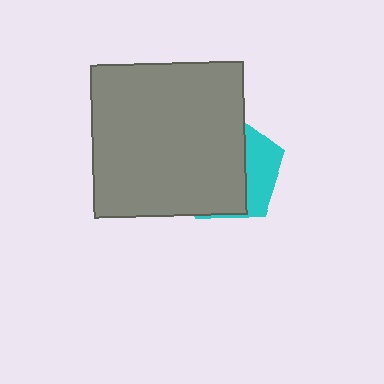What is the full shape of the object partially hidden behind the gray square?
The partially hidden object is a cyan pentagon.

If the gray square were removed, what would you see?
You would see the complete cyan pentagon.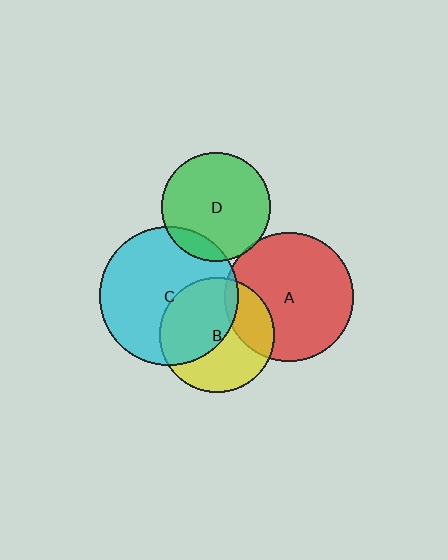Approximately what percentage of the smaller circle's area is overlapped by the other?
Approximately 25%.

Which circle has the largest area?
Circle C (cyan).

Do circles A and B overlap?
Yes.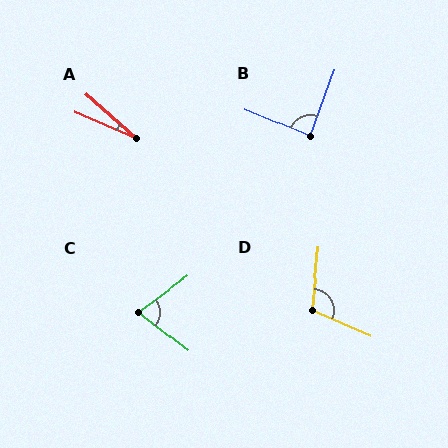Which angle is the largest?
D, at approximately 107 degrees.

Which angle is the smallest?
A, at approximately 19 degrees.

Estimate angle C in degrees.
Approximately 74 degrees.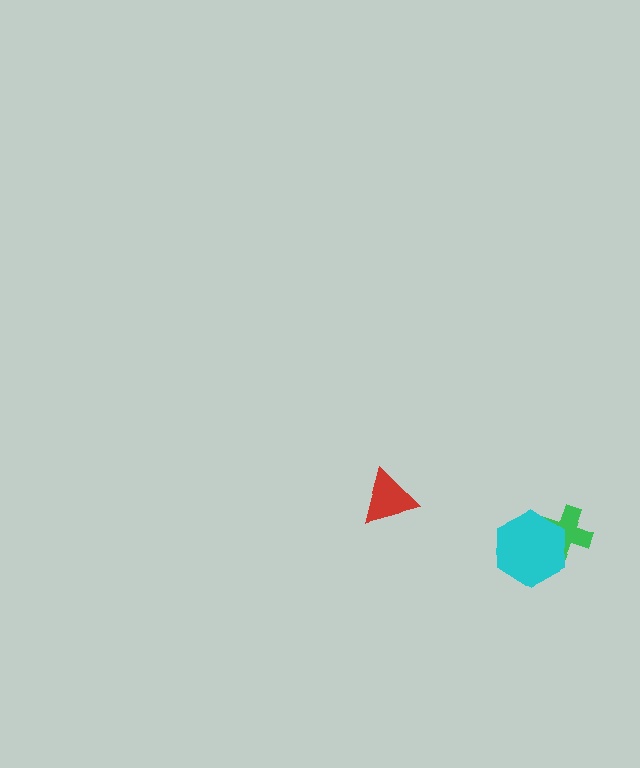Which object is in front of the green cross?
The cyan hexagon is in front of the green cross.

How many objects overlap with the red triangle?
0 objects overlap with the red triangle.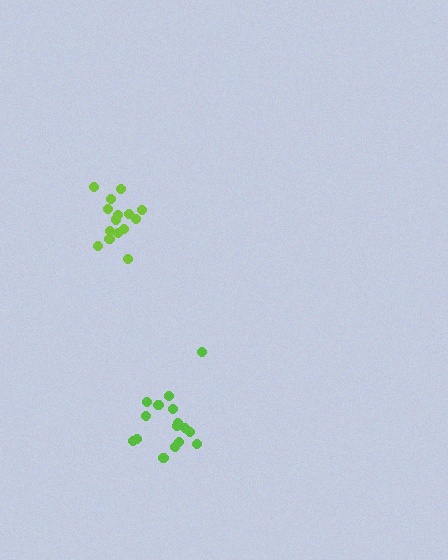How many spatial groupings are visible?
There are 2 spatial groupings.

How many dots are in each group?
Group 1: 16 dots, Group 2: 16 dots (32 total).